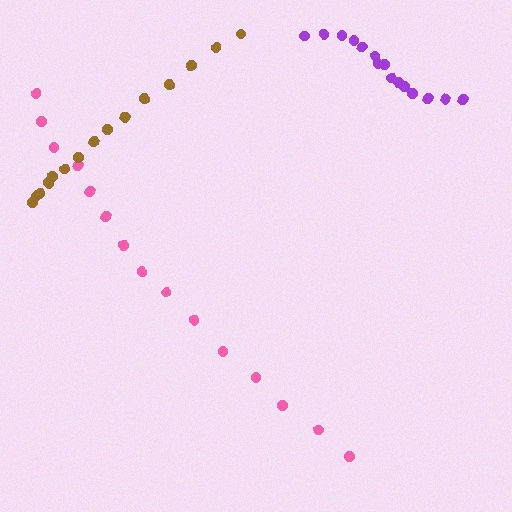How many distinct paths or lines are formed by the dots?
There are 3 distinct paths.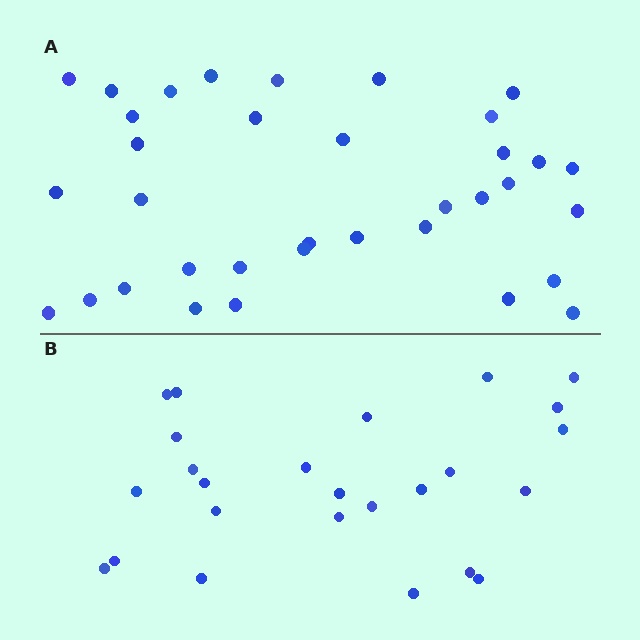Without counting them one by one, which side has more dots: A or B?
Region A (the top region) has more dots.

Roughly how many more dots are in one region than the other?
Region A has roughly 10 or so more dots than region B.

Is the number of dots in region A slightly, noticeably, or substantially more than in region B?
Region A has noticeably more, but not dramatically so. The ratio is roughly 1.4 to 1.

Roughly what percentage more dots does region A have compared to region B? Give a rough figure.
About 40% more.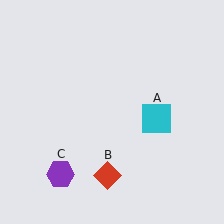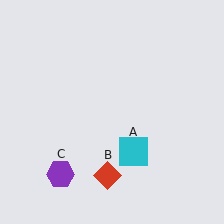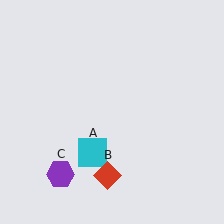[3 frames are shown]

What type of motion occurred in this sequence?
The cyan square (object A) rotated clockwise around the center of the scene.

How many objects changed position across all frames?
1 object changed position: cyan square (object A).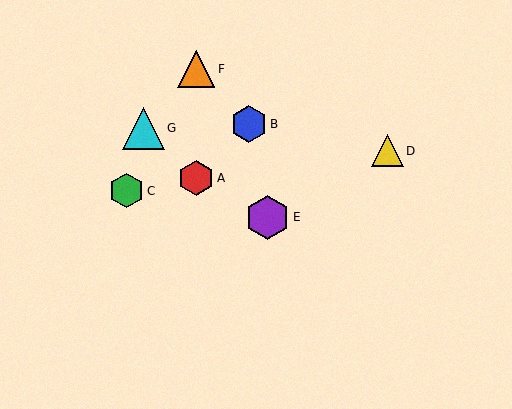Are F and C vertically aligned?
No, F is at x≈196 and C is at x≈127.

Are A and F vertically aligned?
Yes, both are at x≈196.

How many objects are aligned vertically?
2 objects (A, F) are aligned vertically.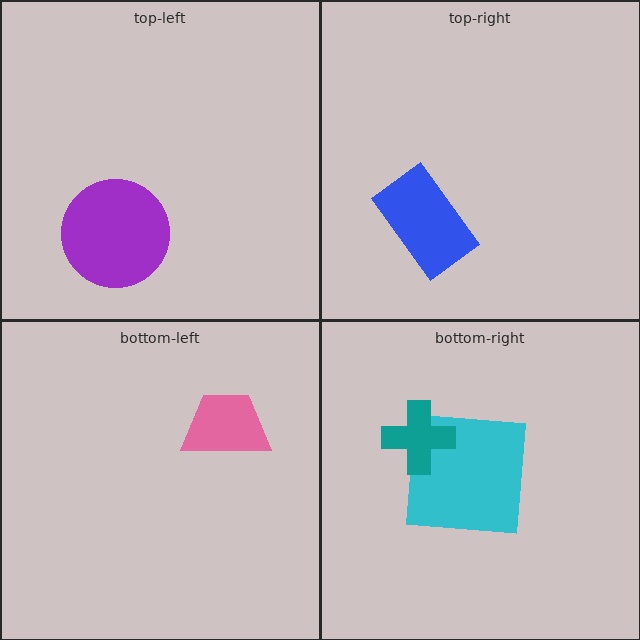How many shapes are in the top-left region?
1.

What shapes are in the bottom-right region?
The cyan square, the teal cross.